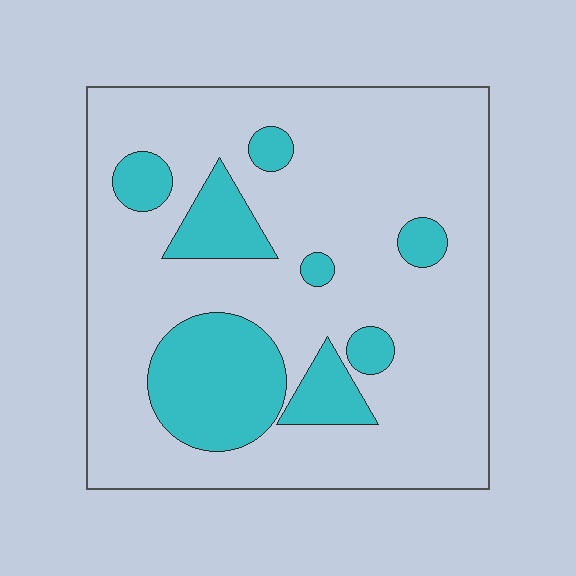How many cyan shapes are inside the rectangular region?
8.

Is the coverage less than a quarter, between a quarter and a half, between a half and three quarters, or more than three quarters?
Less than a quarter.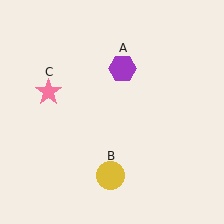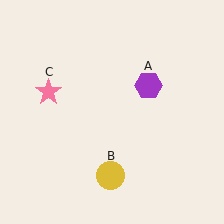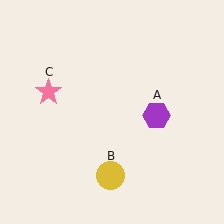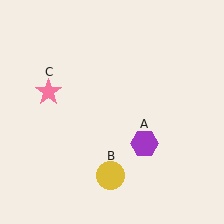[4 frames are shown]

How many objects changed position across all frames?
1 object changed position: purple hexagon (object A).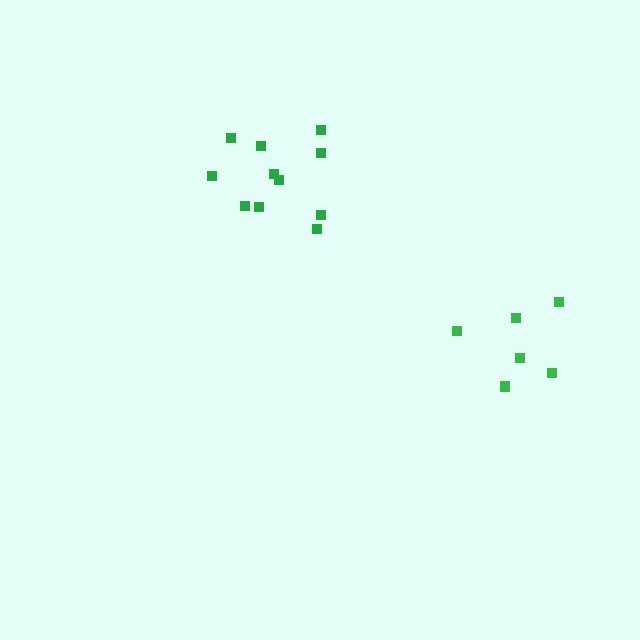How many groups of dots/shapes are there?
There are 2 groups.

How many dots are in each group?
Group 1: 11 dots, Group 2: 6 dots (17 total).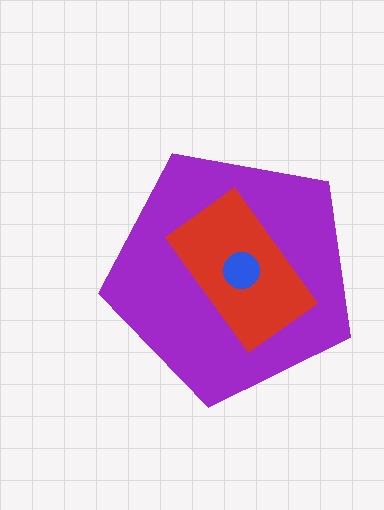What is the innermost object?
The blue circle.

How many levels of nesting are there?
3.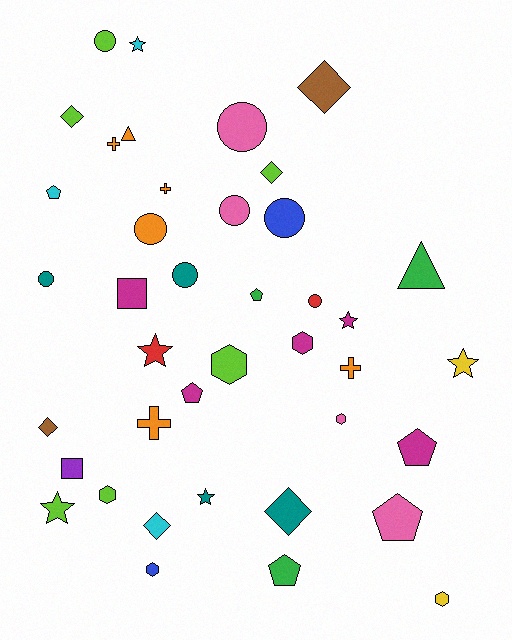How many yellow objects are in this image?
There are 2 yellow objects.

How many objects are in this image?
There are 40 objects.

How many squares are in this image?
There are 2 squares.